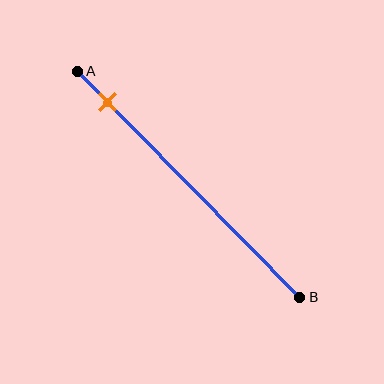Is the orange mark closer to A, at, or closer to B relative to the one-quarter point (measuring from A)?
The orange mark is closer to point A than the one-quarter point of segment AB.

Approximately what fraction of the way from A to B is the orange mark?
The orange mark is approximately 15% of the way from A to B.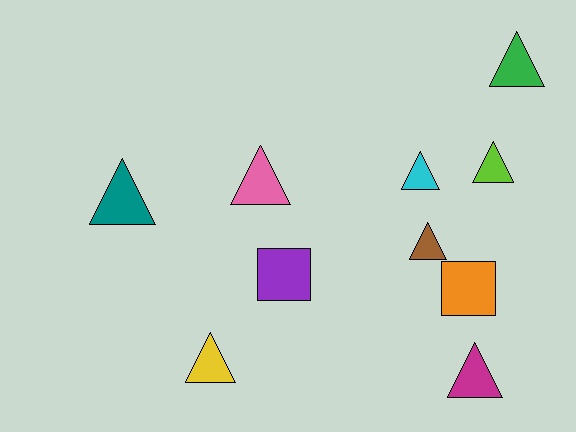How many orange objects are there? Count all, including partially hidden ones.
There is 1 orange object.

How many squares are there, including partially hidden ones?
There are 2 squares.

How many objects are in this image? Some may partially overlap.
There are 10 objects.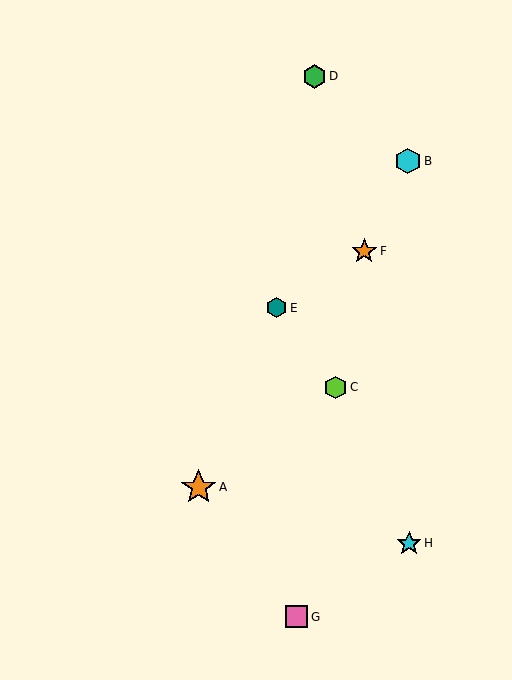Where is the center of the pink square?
The center of the pink square is at (297, 617).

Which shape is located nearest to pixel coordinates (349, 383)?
The lime hexagon (labeled C) at (336, 387) is nearest to that location.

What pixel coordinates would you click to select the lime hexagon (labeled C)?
Click at (336, 387) to select the lime hexagon C.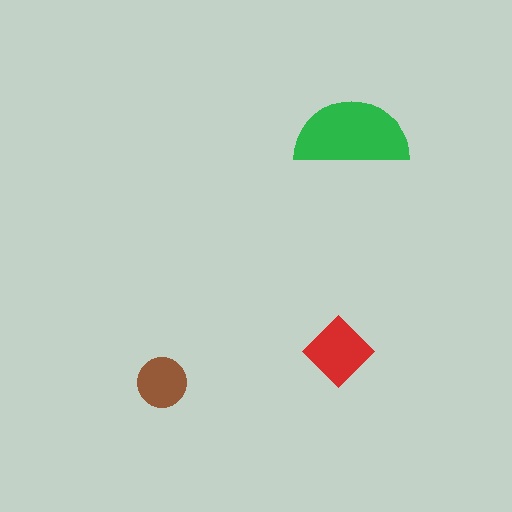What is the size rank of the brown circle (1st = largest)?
3rd.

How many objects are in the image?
There are 3 objects in the image.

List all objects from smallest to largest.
The brown circle, the red diamond, the green semicircle.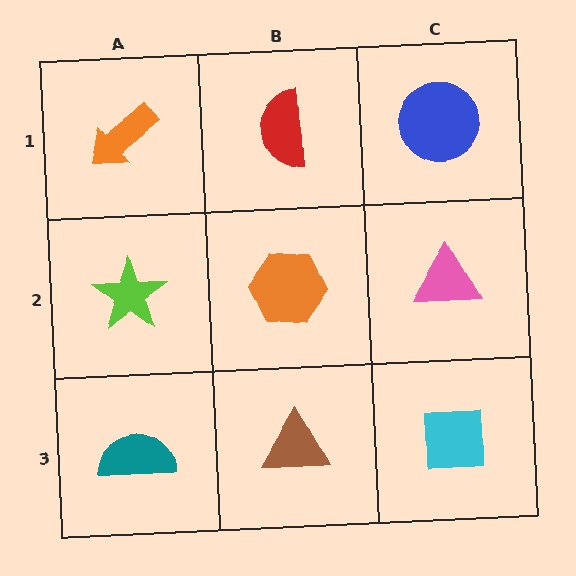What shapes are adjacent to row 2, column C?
A blue circle (row 1, column C), a cyan square (row 3, column C), an orange hexagon (row 2, column B).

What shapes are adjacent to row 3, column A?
A lime star (row 2, column A), a brown triangle (row 3, column B).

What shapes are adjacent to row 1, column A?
A lime star (row 2, column A), a red semicircle (row 1, column B).